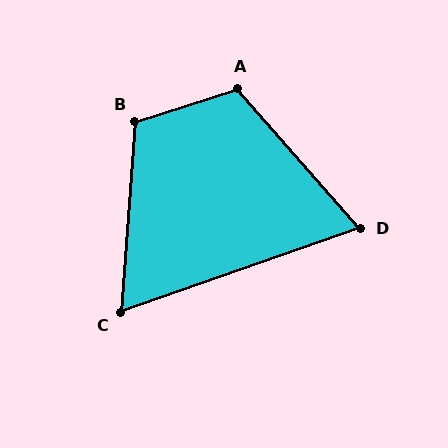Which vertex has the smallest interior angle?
C, at approximately 66 degrees.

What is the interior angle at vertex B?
Approximately 112 degrees (obtuse).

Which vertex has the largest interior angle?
A, at approximately 114 degrees.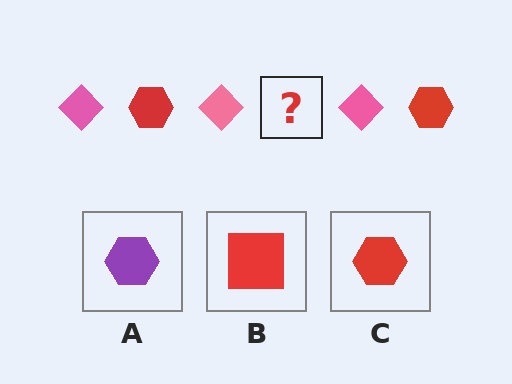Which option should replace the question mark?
Option C.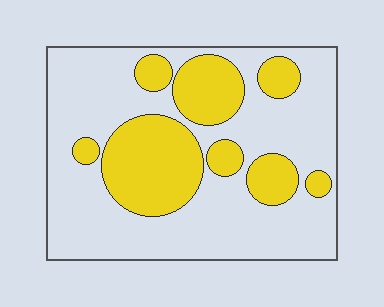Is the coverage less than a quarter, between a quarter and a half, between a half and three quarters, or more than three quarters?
Between a quarter and a half.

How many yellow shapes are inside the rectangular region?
8.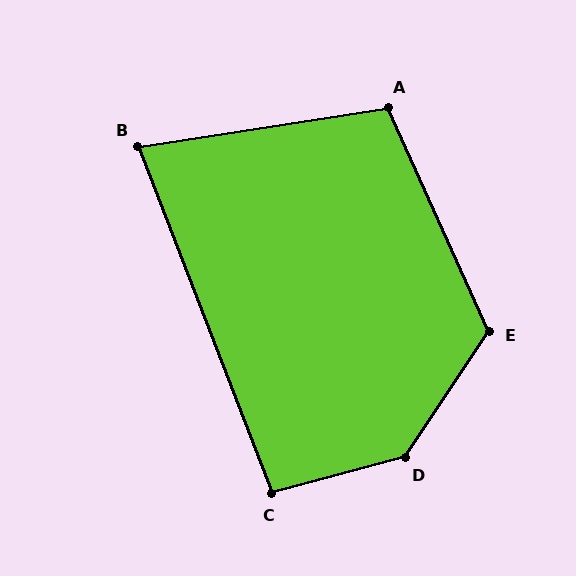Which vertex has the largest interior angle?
D, at approximately 139 degrees.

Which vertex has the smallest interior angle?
B, at approximately 78 degrees.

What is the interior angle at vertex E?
Approximately 122 degrees (obtuse).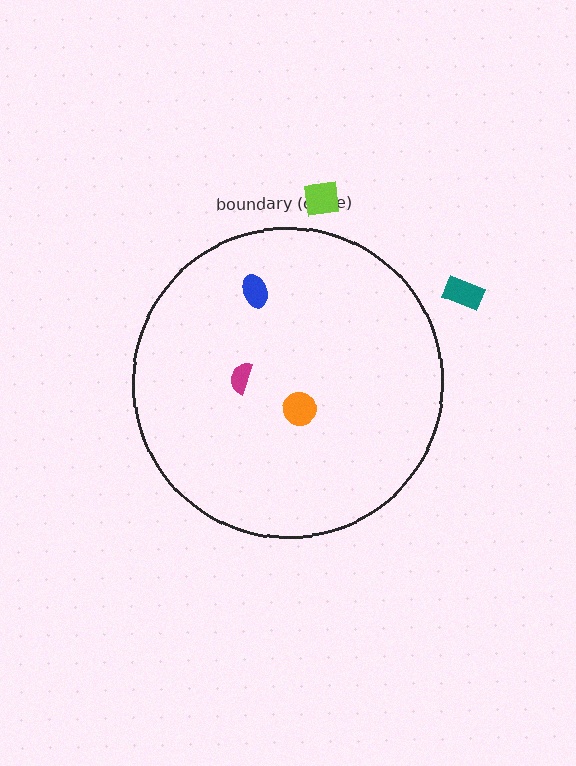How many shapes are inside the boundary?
3 inside, 2 outside.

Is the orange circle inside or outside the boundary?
Inside.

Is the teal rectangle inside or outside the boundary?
Outside.